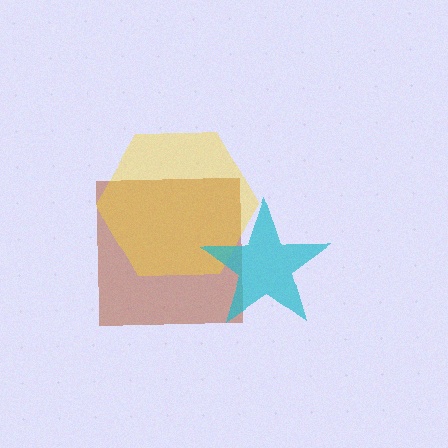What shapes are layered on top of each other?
The layered shapes are: a brown square, a yellow hexagon, a cyan star.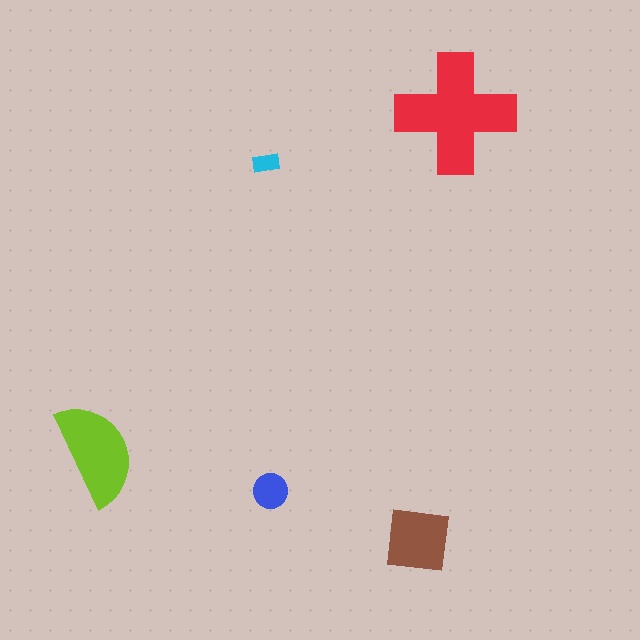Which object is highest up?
The red cross is topmost.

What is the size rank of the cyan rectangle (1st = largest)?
5th.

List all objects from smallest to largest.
The cyan rectangle, the blue circle, the brown square, the lime semicircle, the red cross.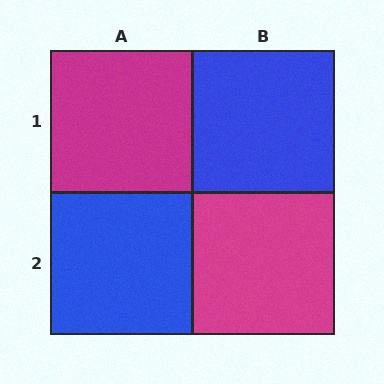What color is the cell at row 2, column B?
Magenta.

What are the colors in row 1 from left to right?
Magenta, blue.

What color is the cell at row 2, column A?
Blue.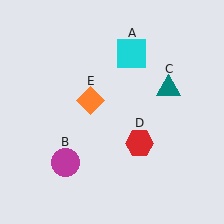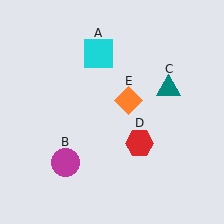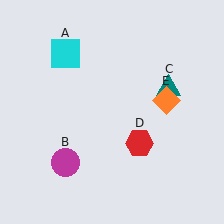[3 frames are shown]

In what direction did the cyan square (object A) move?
The cyan square (object A) moved left.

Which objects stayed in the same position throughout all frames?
Magenta circle (object B) and teal triangle (object C) and red hexagon (object D) remained stationary.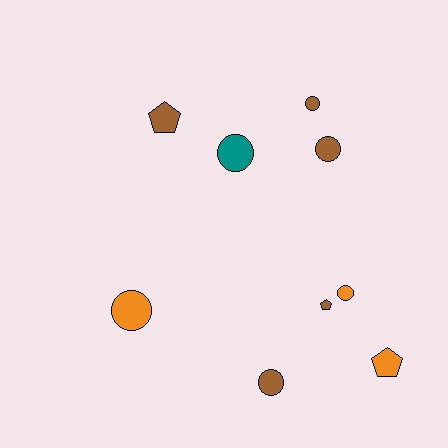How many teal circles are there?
There is 1 teal circle.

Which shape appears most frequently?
Circle, with 6 objects.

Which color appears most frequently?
Brown, with 5 objects.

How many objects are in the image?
There are 9 objects.